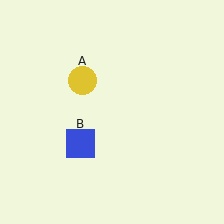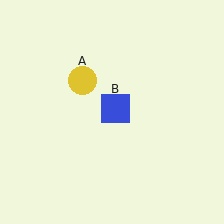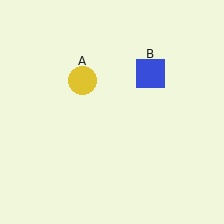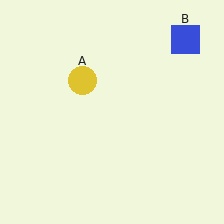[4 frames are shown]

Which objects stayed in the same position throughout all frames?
Yellow circle (object A) remained stationary.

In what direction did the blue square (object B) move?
The blue square (object B) moved up and to the right.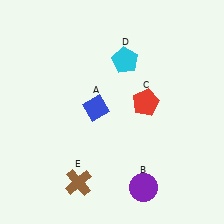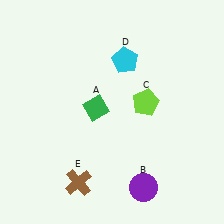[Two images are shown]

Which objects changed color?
A changed from blue to green. C changed from red to lime.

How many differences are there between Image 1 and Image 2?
There are 2 differences between the two images.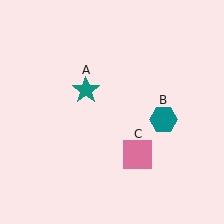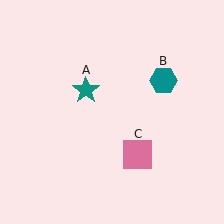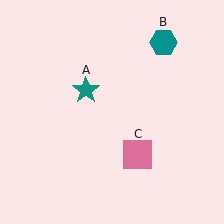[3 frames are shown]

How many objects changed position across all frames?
1 object changed position: teal hexagon (object B).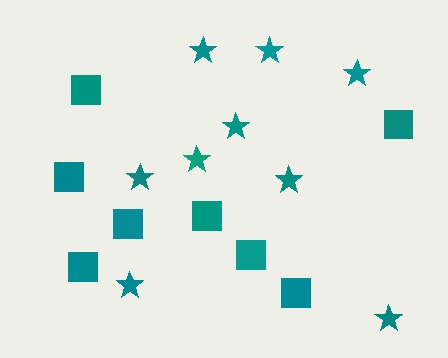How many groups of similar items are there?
There are 2 groups: one group of squares (8) and one group of stars (9).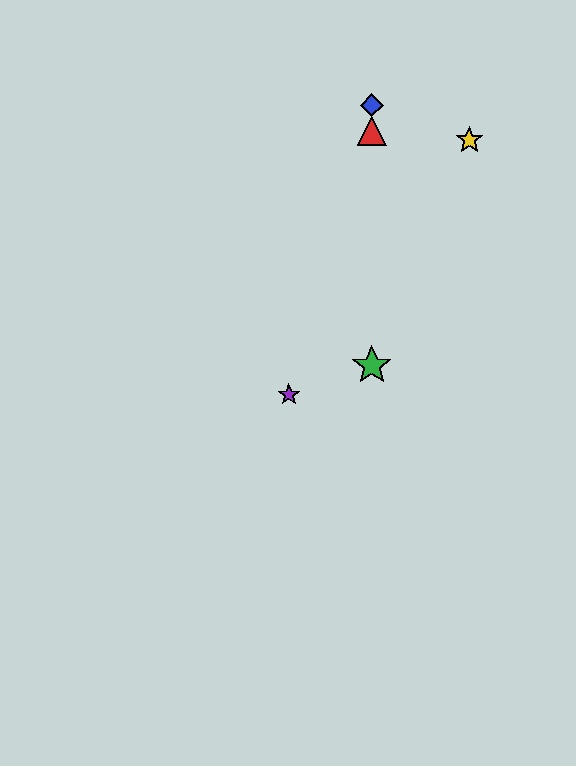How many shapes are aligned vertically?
3 shapes (the red triangle, the blue diamond, the green star) are aligned vertically.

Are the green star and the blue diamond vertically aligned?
Yes, both are at x≈372.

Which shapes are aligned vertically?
The red triangle, the blue diamond, the green star are aligned vertically.